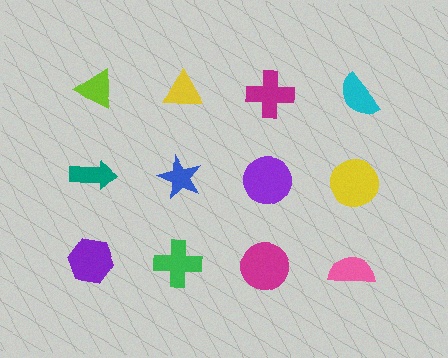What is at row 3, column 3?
A magenta circle.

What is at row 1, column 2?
A yellow triangle.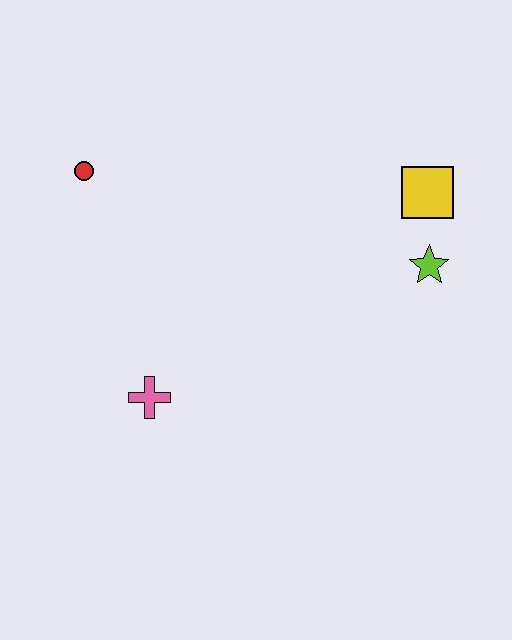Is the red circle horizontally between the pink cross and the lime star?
No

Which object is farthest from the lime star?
The red circle is farthest from the lime star.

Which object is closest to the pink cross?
The red circle is closest to the pink cross.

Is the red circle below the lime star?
No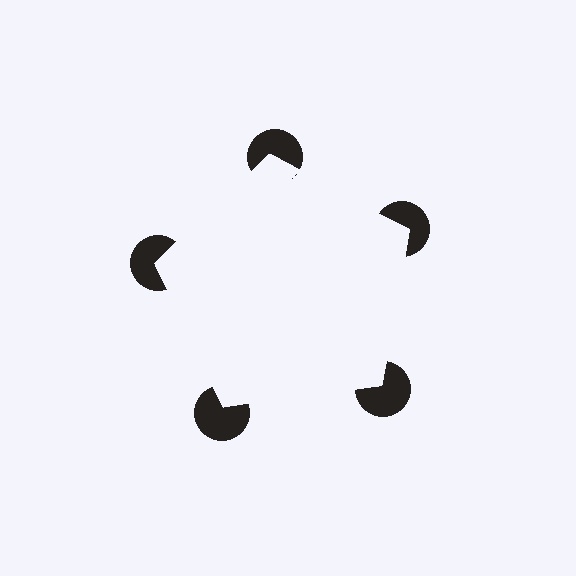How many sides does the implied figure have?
5 sides.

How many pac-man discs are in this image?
There are 5 — one at each vertex of the illusory pentagon.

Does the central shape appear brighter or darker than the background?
It typically appears slightly brighter than the background, even though no actual brightness change is drawn.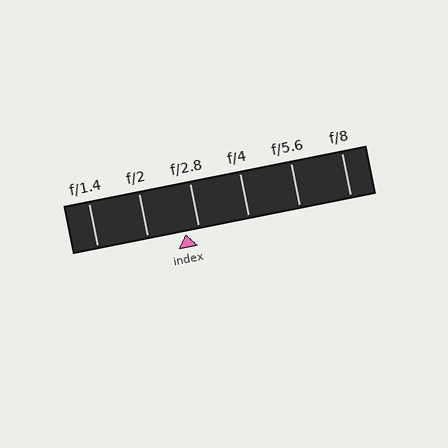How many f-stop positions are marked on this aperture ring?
There are 6 f-stop positions marked.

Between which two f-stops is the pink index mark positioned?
The index mark is between f/2 and f/2.8.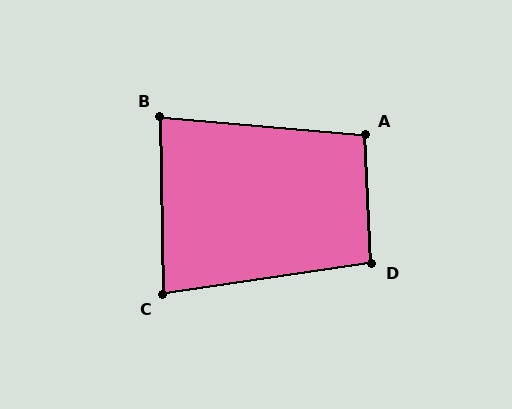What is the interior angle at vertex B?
Approximately 84 degrees (acute).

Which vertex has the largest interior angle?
A, at approximately 98 degrees.